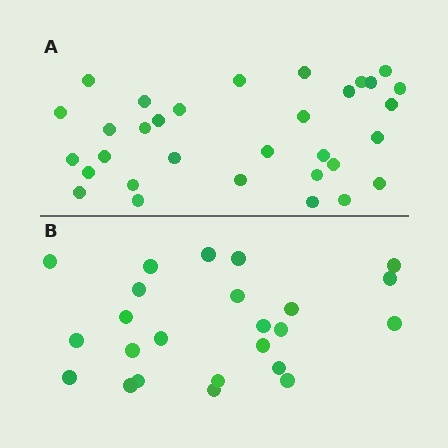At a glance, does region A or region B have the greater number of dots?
Region A (the top region) has more dots.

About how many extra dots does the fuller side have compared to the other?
Region A has roughly 8 or so more dots than region B.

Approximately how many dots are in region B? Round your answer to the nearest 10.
About 20 dots. (The exact count is 24, which rounds to 20.)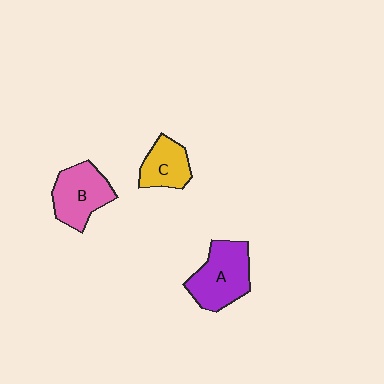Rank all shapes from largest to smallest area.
From largest to smallest: A (purple), B (pink), C (yellow).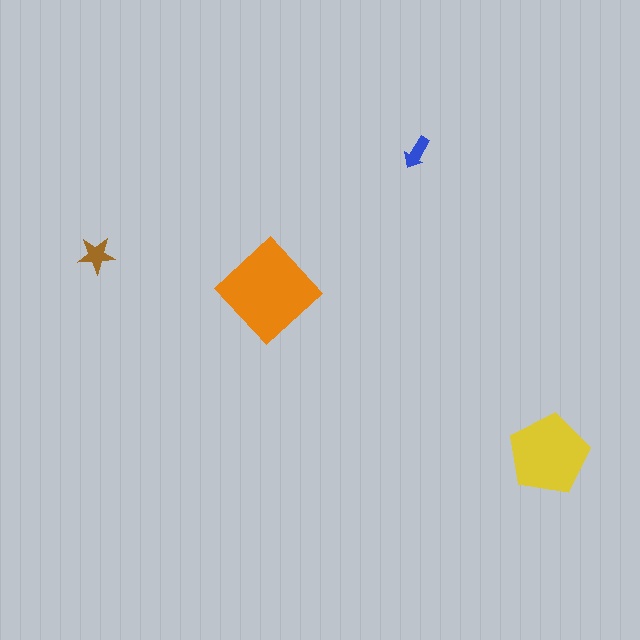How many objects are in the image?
There are 4 objects in the image.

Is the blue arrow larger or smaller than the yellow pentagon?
Smaller.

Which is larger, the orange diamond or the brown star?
The orange diamond.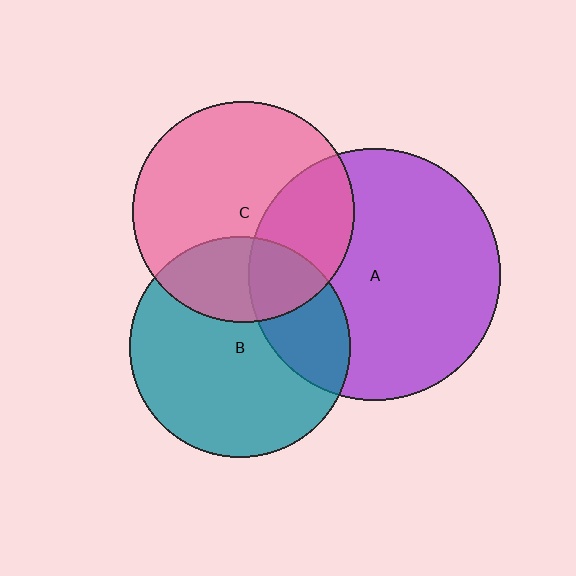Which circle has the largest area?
Circle A (purple).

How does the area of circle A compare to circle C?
Approximately 1.3 times.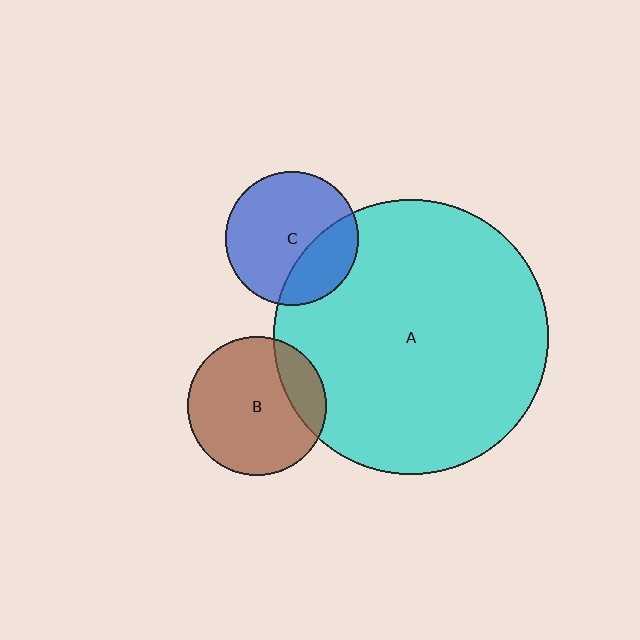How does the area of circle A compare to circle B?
Approximately 3.9 times.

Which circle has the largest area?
Circle A (cyan).